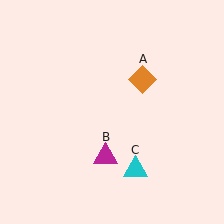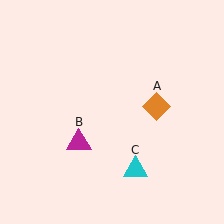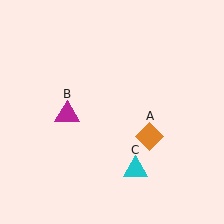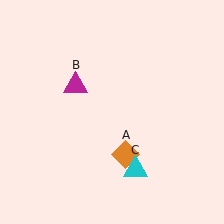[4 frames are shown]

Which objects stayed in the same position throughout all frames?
Cyan triangle (object C) remained stationary.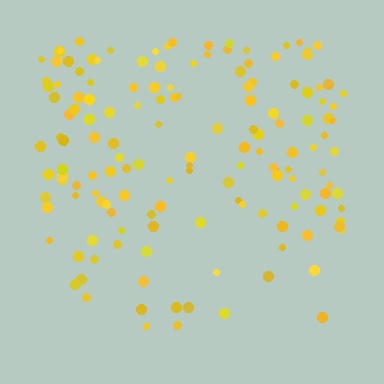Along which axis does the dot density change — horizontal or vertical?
Vertical.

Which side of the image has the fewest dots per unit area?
The bottom.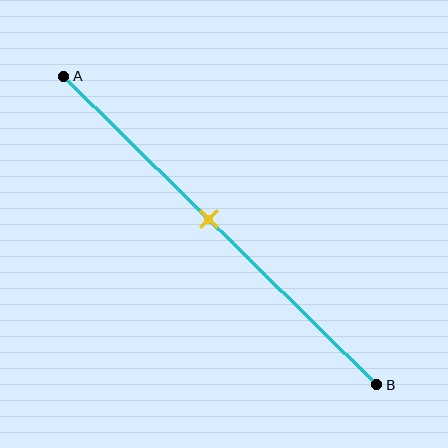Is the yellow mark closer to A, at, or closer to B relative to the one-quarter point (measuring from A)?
The yellow mark is closer to point B than the one-quarter point of segment AB.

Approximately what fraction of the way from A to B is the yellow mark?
The yellow mark is approximately 45% of the way from A to B.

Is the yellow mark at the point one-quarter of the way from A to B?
No, the mark is at about 45% from A, not at the 25% one-quarter point.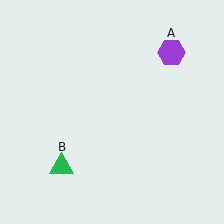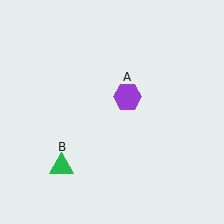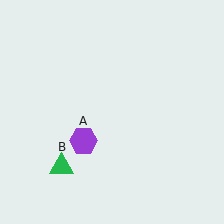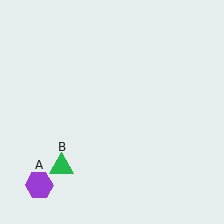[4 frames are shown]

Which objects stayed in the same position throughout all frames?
Green triangle (object B) remained stationary.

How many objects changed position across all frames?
1 object changed position: purple hexagon (object A).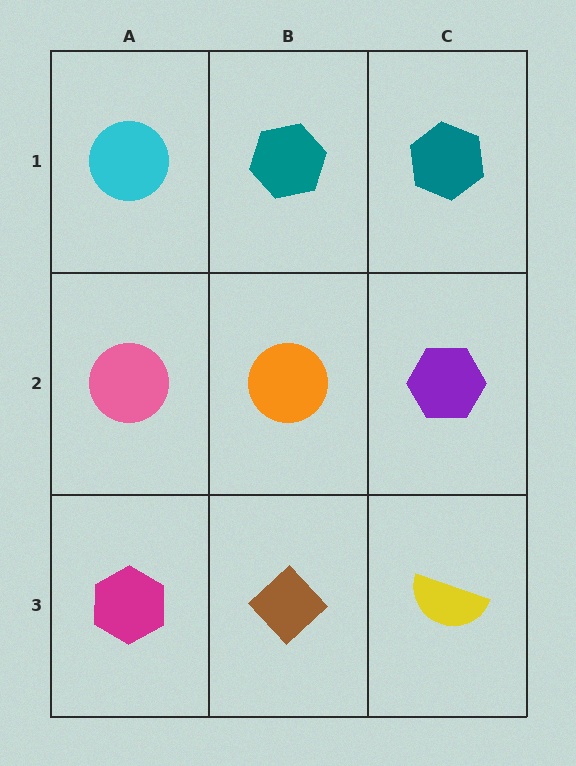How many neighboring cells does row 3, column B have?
3.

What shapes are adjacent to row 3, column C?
A purple hexagon (row 2, column C), a brown diamond (row 3, column B).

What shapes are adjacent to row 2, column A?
A cyan circle (row 1, column A), a magenta hexagon (row 3, column A), an orange circle (row 2, column B).